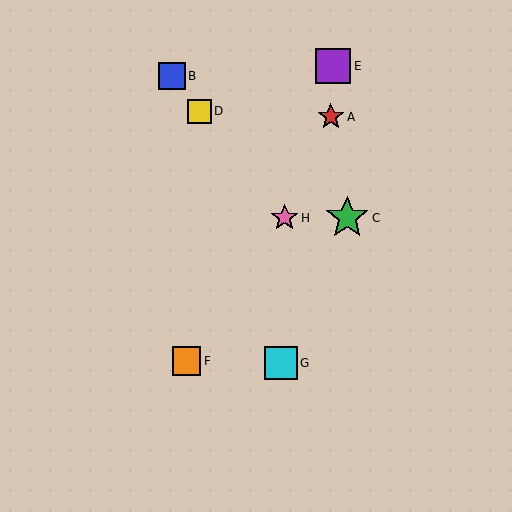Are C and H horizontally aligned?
Yes, both are at y≈218.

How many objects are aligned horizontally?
2 objects (C, H) are aligned horizontally.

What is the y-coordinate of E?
Object E is at y≈66.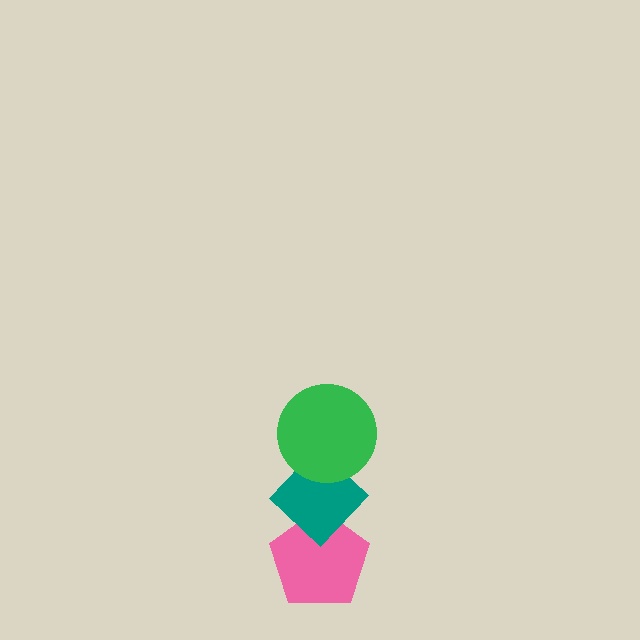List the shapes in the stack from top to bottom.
From top to bottom: the green circle, the teal diamond, the pink pentagon.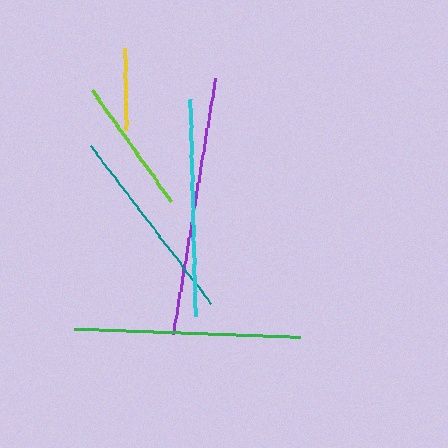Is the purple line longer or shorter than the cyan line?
The purple line is longer than the cyan line.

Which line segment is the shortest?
The yellow line is the shortest at approximately 82 pixels.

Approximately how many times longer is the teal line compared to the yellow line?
The teal line is approximately 2.4 times the length of the yellow line.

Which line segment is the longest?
The purple line is the longest at approximately 260 pixels.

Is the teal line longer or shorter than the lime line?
The teal line is longer than the lime line.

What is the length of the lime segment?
The lime segment is approximately 136 pixels long.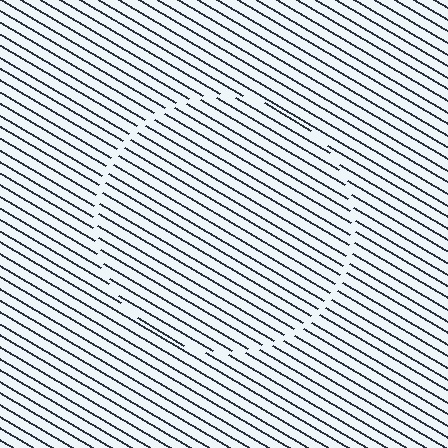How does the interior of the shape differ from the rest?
The interior of the shape contains the same grating, shifted by half a period — the contour is defined by the phase discontinuity where line-ends from the inner and outer gratings abut.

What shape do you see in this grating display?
An illusory circle. The interior of the shape contains the same grating, shifted by half a period — the contour is defined by the phase discontinuity where line-ends from the inner and outer gratings abut.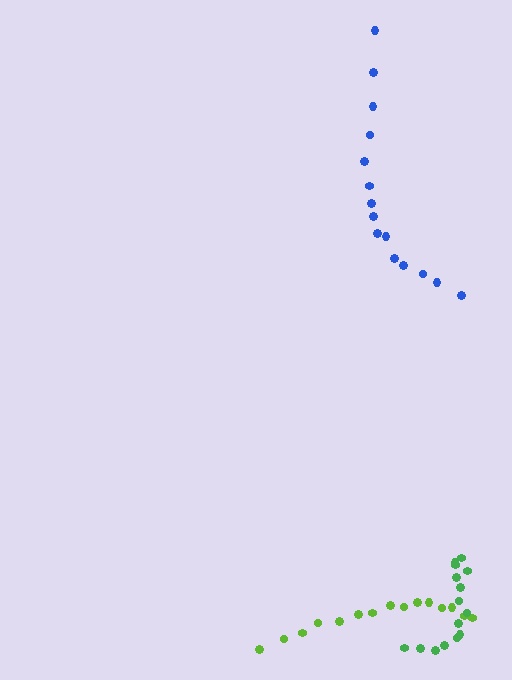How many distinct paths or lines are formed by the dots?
There are 3 distinct paths.